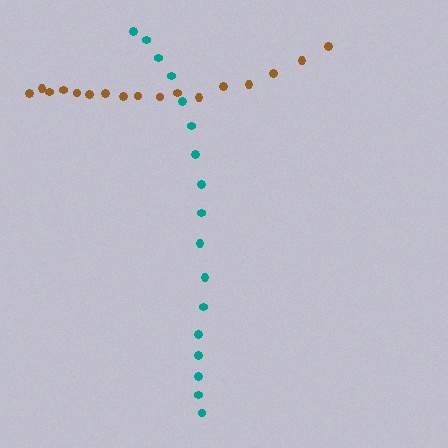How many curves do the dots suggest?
There are 2 distinct paths.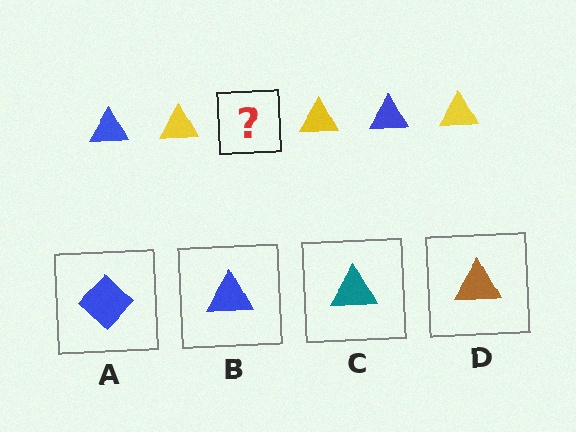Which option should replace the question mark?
Option B.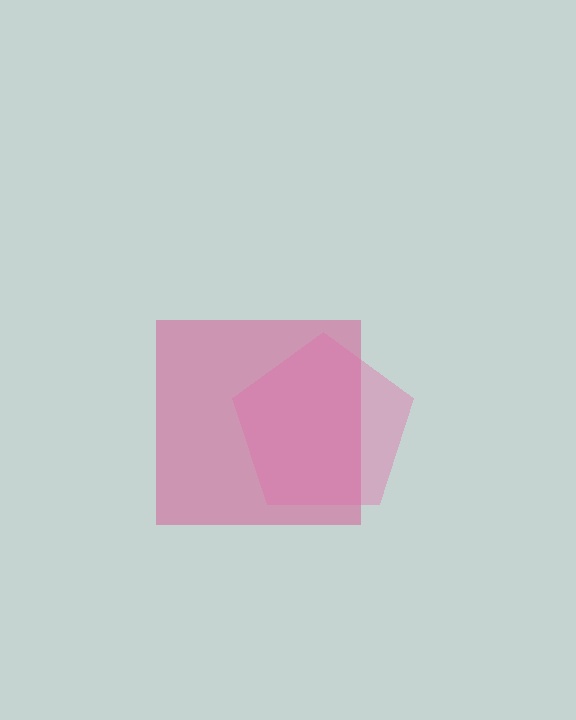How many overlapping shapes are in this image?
There are 2 overlapping shapes in the image.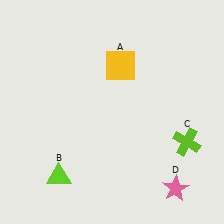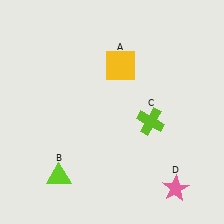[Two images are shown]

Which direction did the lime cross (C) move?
The lime cross (C) moved left.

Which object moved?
The lime cross (C) moved left.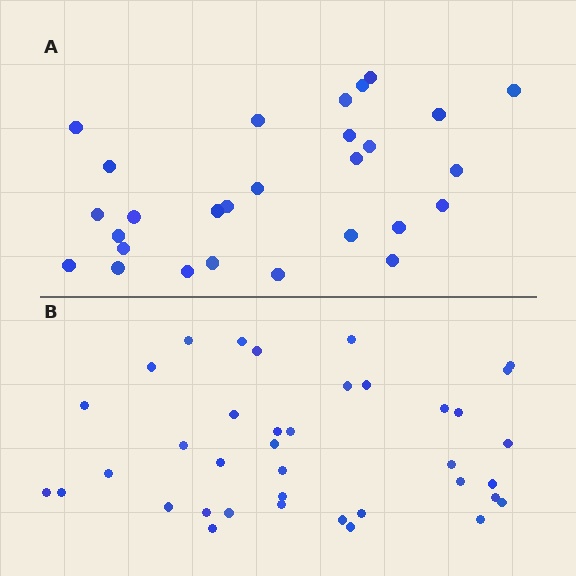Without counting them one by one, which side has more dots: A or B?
Region B (the bottom region) has more dots.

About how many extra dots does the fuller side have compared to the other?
Region B has roughly 10 or so more dots than region A.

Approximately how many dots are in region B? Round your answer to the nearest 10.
About 40 dots. (The exact count is 38, which rounds to 40.)